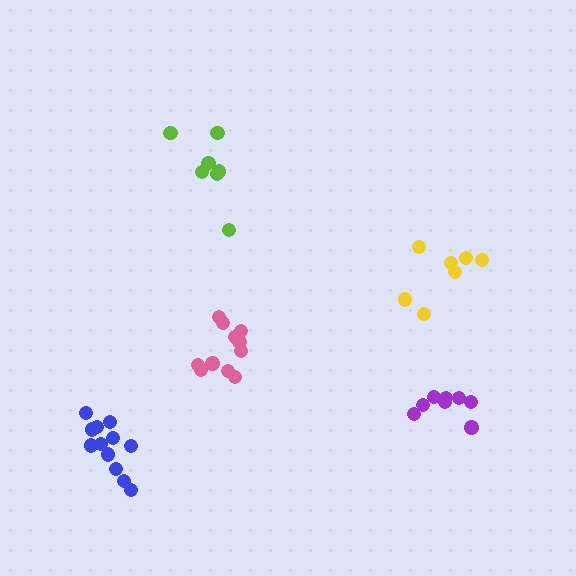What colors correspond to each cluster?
The clusters are colored: pink, lime, blue, yellow, purple.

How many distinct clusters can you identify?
There are 5 distinct clusters.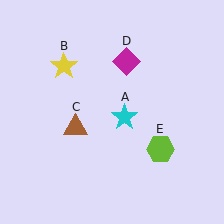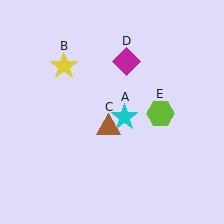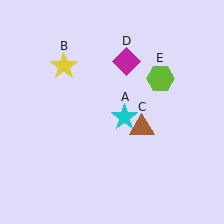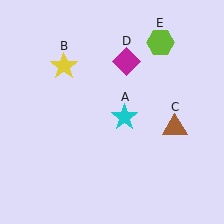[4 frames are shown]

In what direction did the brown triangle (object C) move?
The brown triangle (object C) moved right.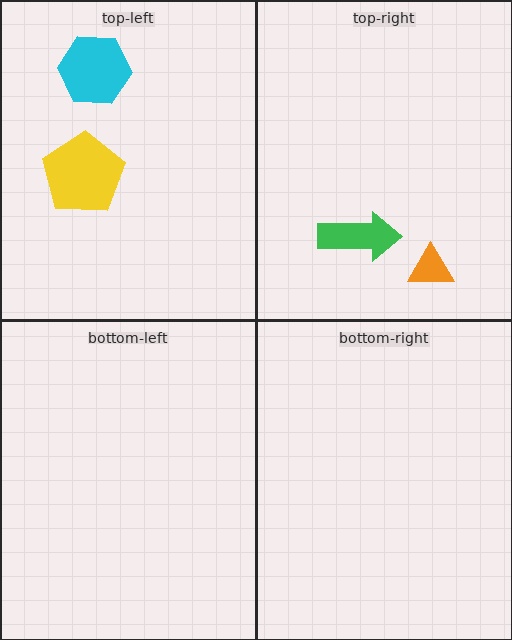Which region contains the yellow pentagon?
The top-left region.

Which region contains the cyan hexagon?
The top-left region.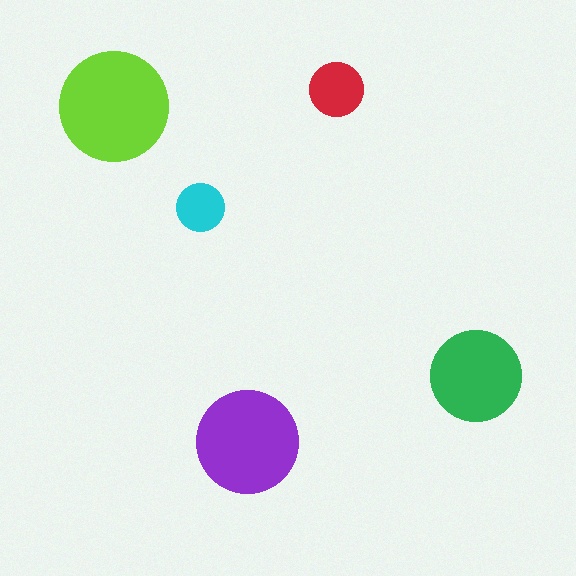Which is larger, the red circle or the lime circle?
The lime one.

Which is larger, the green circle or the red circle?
The green one.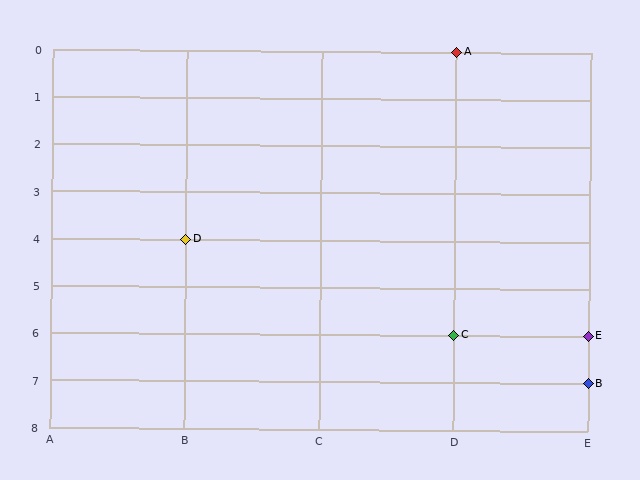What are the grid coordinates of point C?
Point C is at grid coordinates (D, 6).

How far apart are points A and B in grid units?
Points A and B are 1 column and 7 rows apart (about 7.1 grid units diagonally).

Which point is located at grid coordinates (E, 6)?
Point E is at (E, 6).